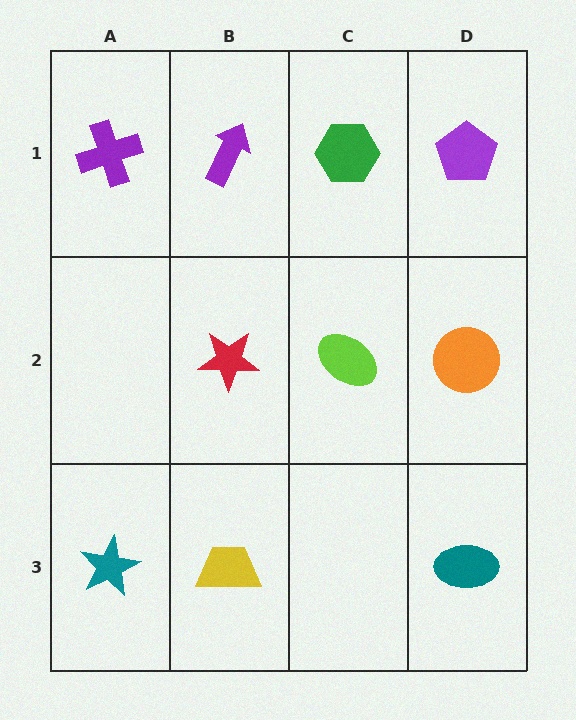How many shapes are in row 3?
3 shapes.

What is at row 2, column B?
A red star.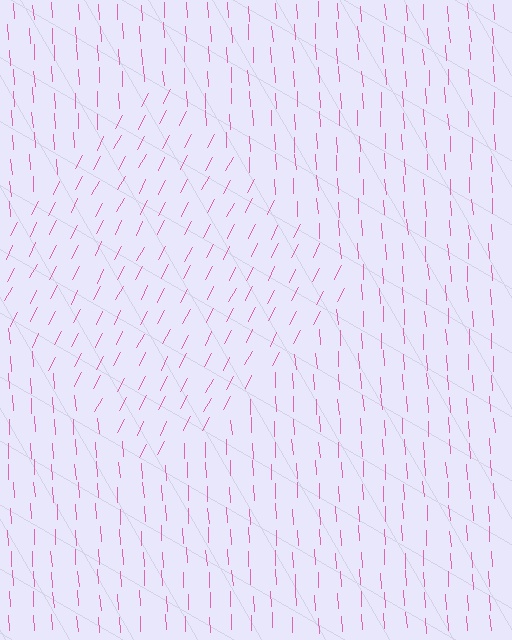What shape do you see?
I see a diamond.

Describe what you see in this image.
The image is filled with small pink line segments. A diamond region in the image has lines oriented differently from the surrounding lines, creating a visible texture boundary.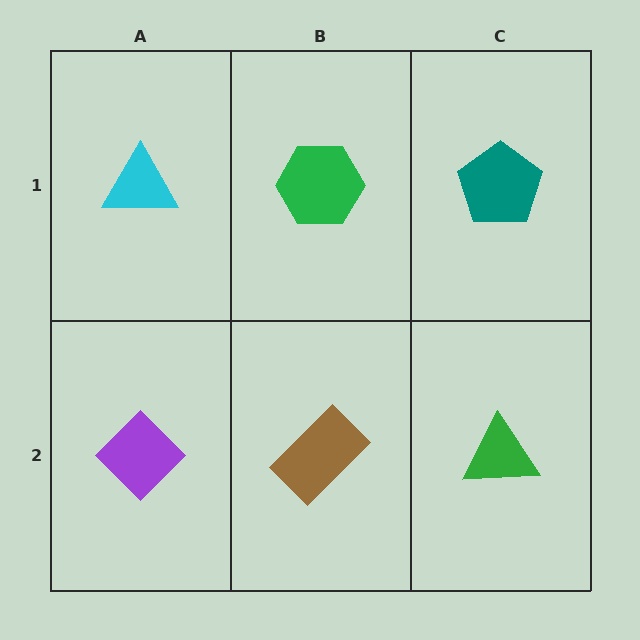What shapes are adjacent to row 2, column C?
A teal pentagon (row 1, column C), a brown rectangle (row 2, column B).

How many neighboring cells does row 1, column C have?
2.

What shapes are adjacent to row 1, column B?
A brown rectangle (row 2, column B), a cyan triangle (row 1, column A), a teal pentagon (row 1, column C).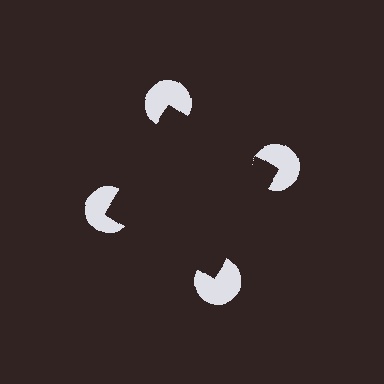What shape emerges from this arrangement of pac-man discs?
An illusory square — its edges are inferred from the aligned wedge cuts in the pac-man discs, not physically drawn.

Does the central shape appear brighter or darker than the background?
It typically appears slightly darker than the background, even though no actual brightness change is drawn.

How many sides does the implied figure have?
4 sides.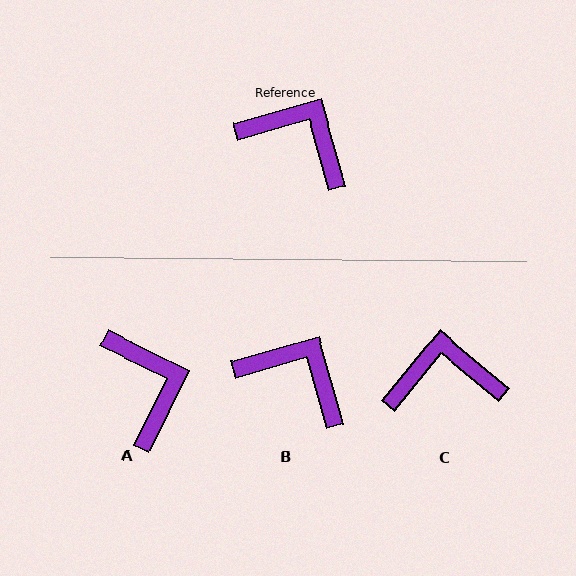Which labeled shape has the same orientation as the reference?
B.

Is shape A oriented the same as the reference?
No, it is off by about 42 degrees.